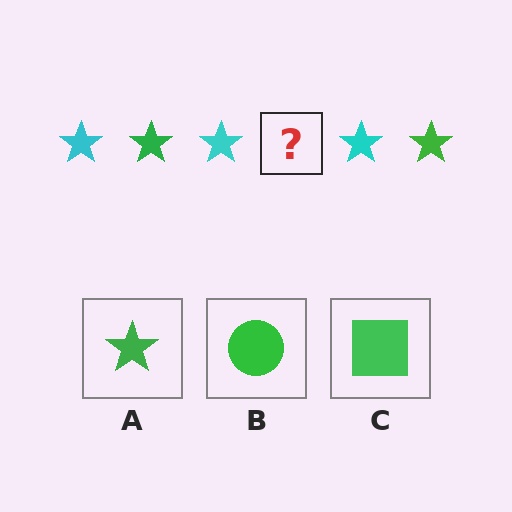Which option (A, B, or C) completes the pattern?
A.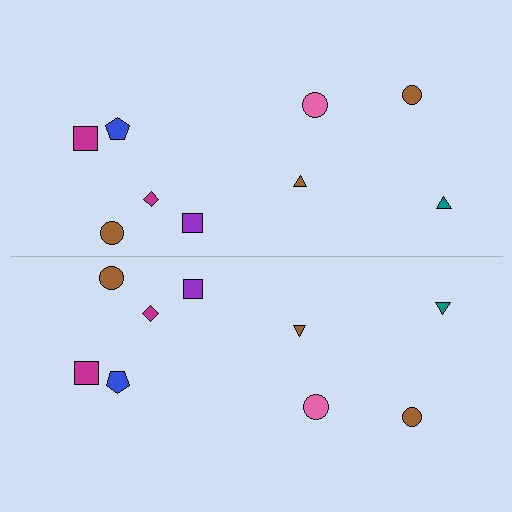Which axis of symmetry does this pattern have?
The pattern has a horizontal axis of symmetry running through the center of the image.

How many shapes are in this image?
There are 18 shapes in this image.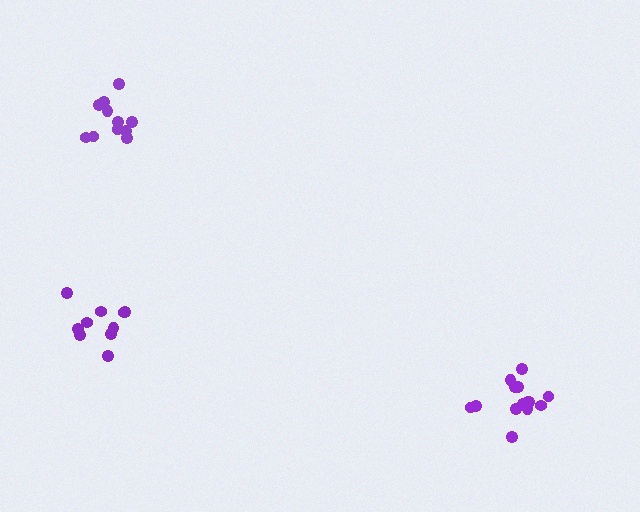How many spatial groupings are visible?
There are 3 spatial groupings.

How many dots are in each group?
Group 1: 14 dots, Group 2: 11 dots, Group 3: 10 dots (35 total).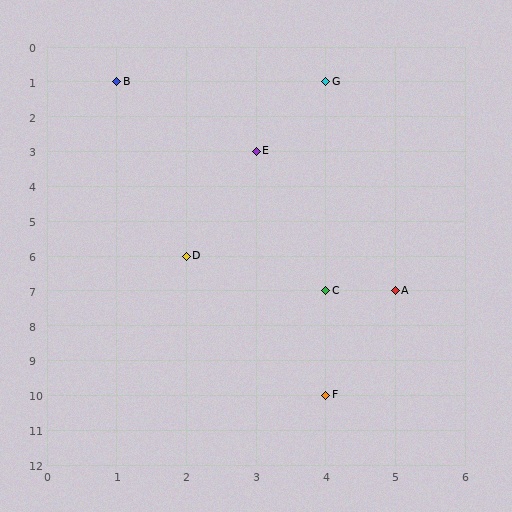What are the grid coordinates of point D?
Point D is at grid coordinates (2, 6).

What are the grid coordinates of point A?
Point A is at grid coordinates (5, 7).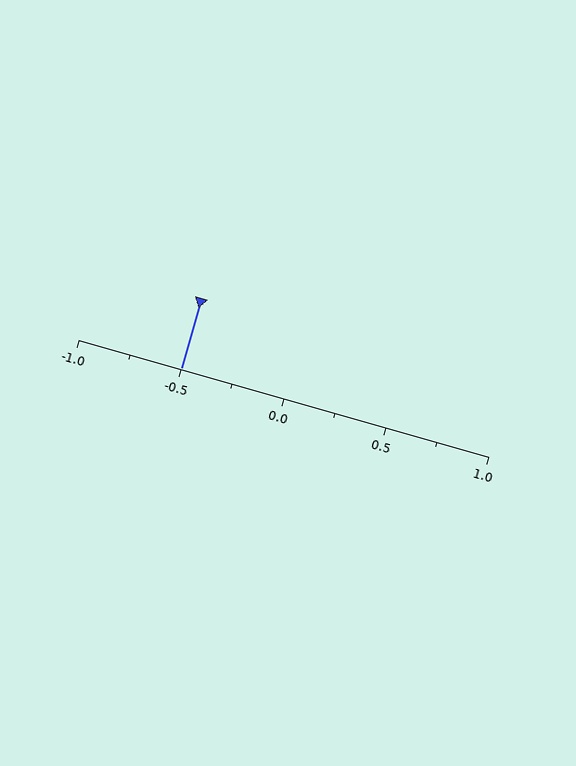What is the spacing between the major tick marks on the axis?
The major ticks are spaced 0.5 apart.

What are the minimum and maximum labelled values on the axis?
The axis runs from -1.0 to 1.0.